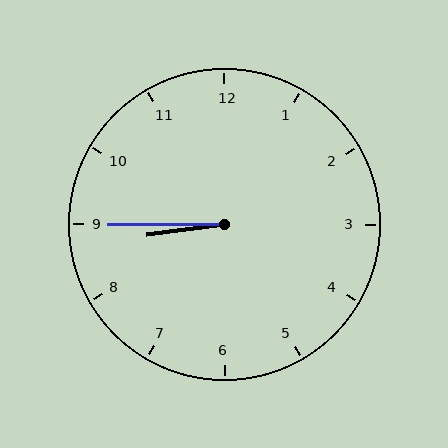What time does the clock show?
8:45.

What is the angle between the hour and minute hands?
Approximately 8 degrees.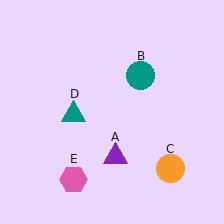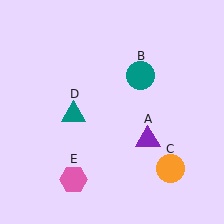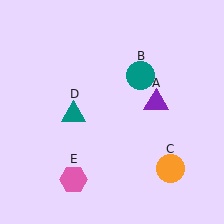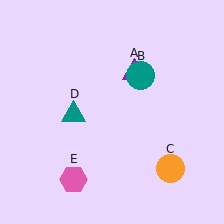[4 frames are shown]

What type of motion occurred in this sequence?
The purple triangle (object A) rotated counterclockwise around the center of the scene.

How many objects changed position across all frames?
1 object changed position: purple triangle (object A).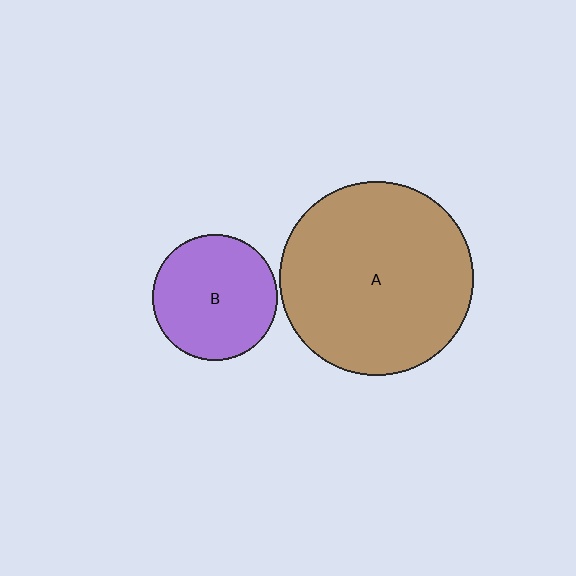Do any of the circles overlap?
No, none of the circles overlap.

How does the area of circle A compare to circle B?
Approximately 2.4 times.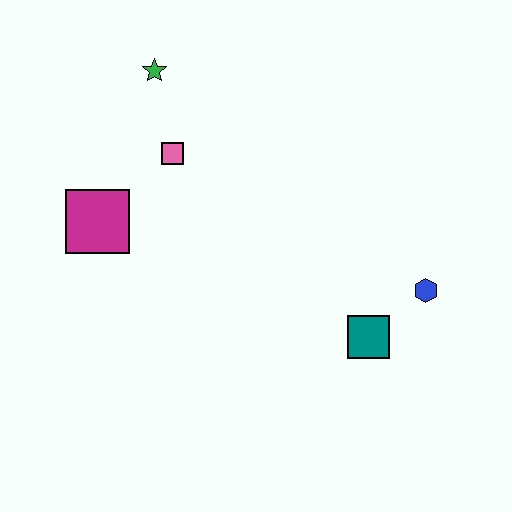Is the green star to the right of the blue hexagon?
No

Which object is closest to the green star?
The pink square is closest to the green star.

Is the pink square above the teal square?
Yes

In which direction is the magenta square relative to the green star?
The magenta square is below the green star.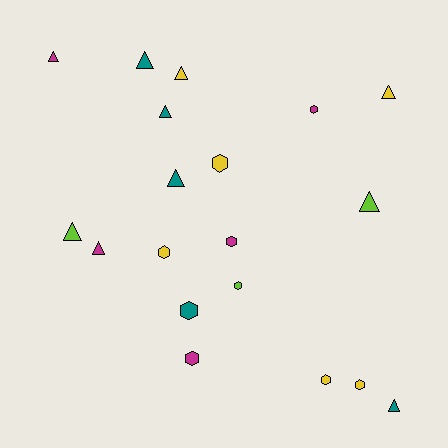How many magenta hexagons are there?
There are 3 magenta hexagons.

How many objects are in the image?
There are 19 objects.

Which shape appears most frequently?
Triangle, with 10 objects.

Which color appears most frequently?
Yellow, with 6 objects.